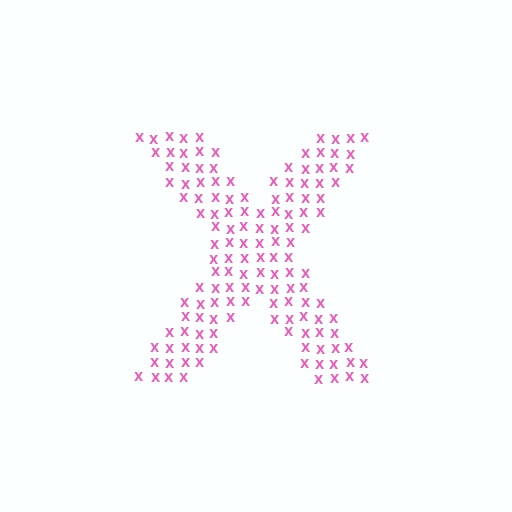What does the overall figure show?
The overall figure shows the letter X.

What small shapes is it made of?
It is made of small letter X's.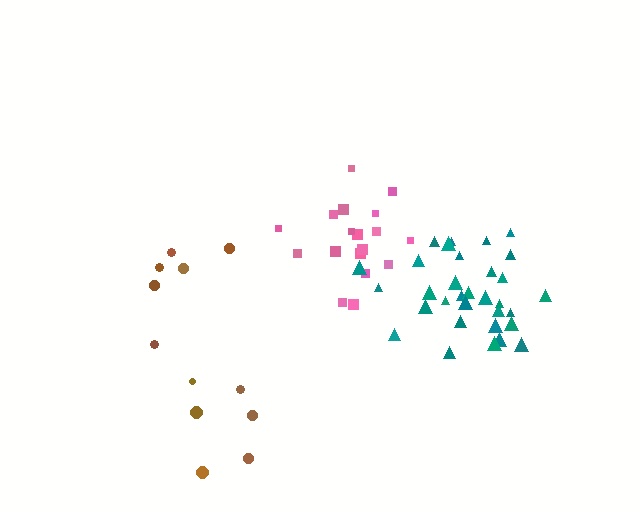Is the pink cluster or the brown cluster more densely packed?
Pink.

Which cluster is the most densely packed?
Teal.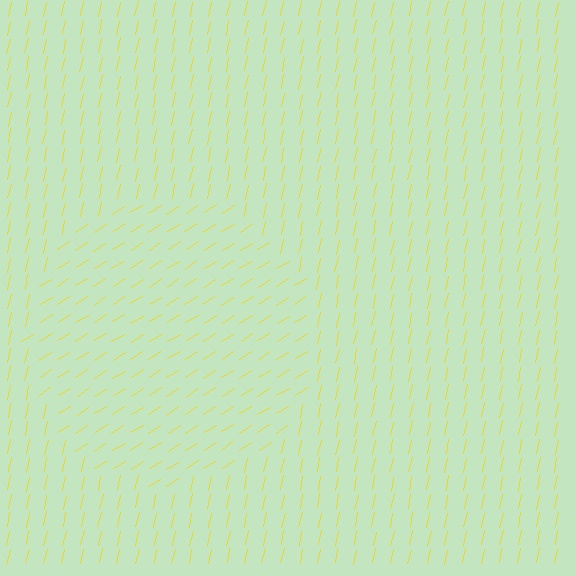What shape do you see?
I see a circle.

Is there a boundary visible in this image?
Yes, there is a texture boundary formed by a change in line orientation.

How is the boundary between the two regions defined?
The boundary is defined purely by a change in line orientation (approximately 45 degrees difference). All lines are the same color and thickness.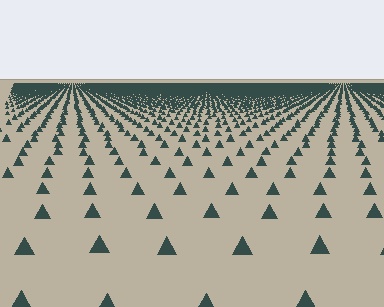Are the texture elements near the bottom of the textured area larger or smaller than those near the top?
Larger. Near the bottom, elements are closer to the viewer and appear at a bigger on-screen size.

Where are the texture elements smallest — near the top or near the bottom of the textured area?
Near the top.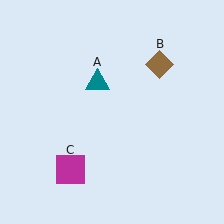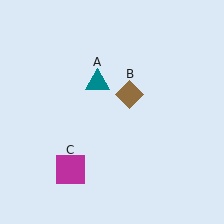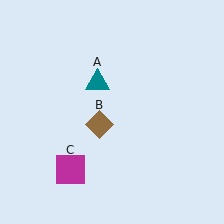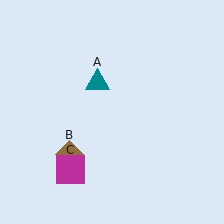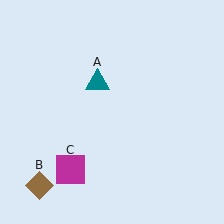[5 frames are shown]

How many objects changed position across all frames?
1 object changed position: brown diamond (object B).